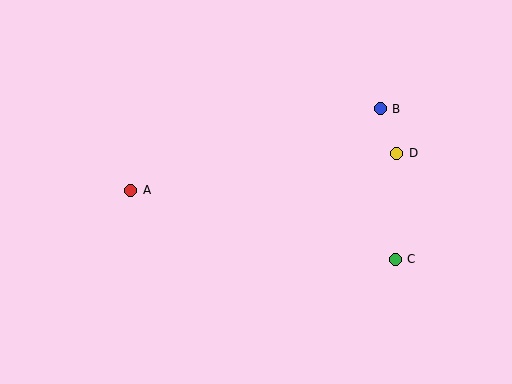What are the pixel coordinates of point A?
Point A is at (131, 190).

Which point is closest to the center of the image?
Point A at (131, 190) is closest to the center.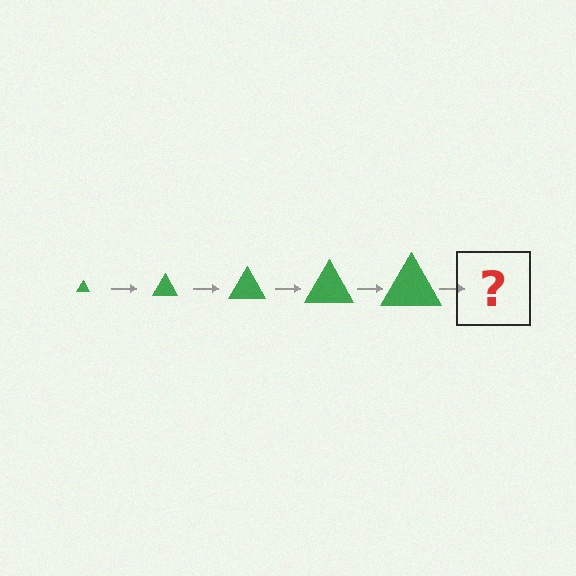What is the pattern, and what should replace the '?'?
The pattern is that the triangle gets progressively larger each step. The '?' should be a green triangle, larger than the previous one.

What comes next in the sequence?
The next element should be a green triangle, larger than the previous one.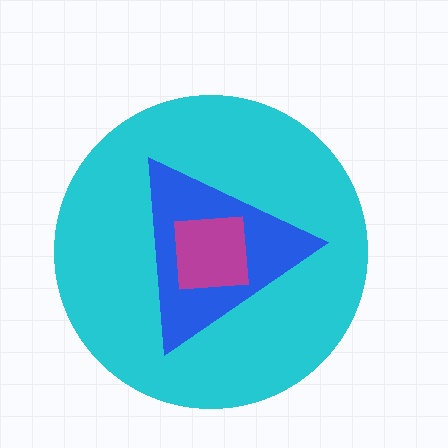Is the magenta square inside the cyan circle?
Yes.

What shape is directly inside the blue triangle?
The magenta square.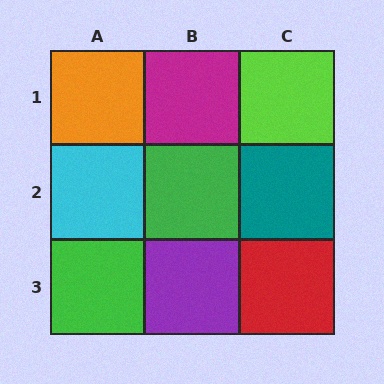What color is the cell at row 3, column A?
Green.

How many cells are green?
2 cells are green.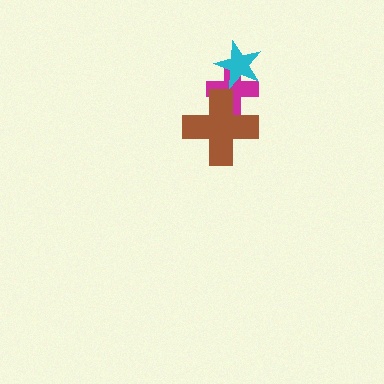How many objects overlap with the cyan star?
1 object overlaps with the cyan star.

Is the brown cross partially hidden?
No, no other shape covers it.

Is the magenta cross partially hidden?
Yes, it is partially covered by another shape.